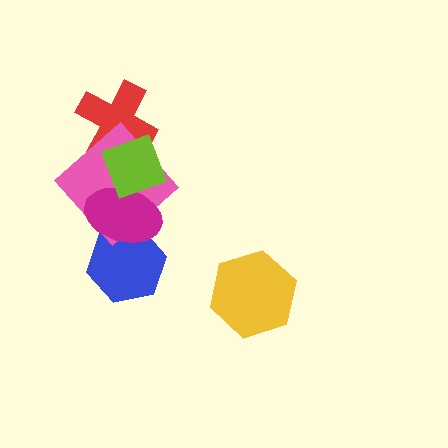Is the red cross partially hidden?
Yes, it is partially covered by another shape.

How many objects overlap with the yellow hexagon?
0 objects overlap with the yellow hexagon.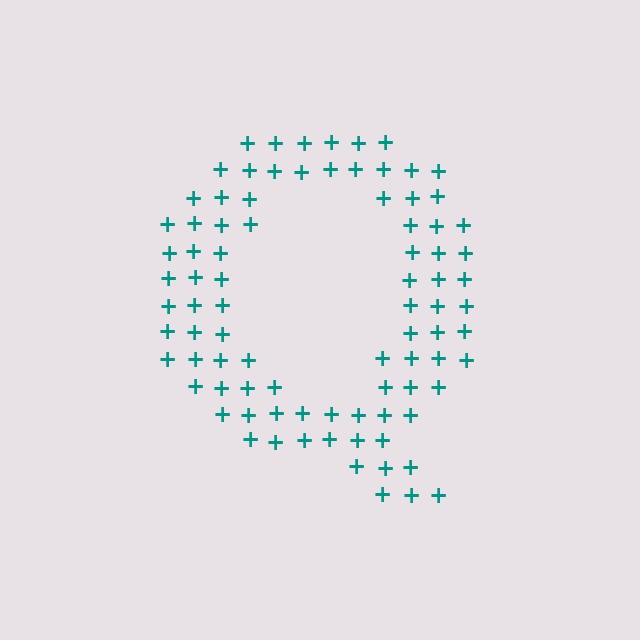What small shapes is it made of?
It is made of small plus signs.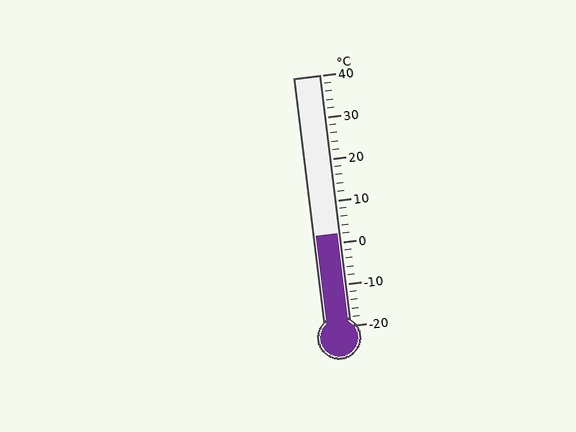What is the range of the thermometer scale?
The thermometer scale ranges from -20°C to 40°C.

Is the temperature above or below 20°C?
The temperature is below 20°C.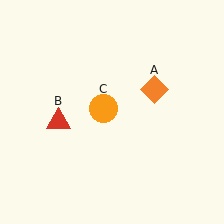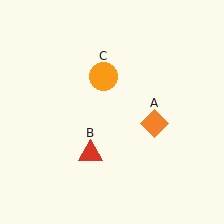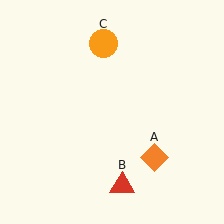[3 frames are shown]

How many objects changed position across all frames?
3 objects changed position: orange diamond (object A), red triangle (object B), orange circle (object C).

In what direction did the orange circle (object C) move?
The orange circle (object C) moved up.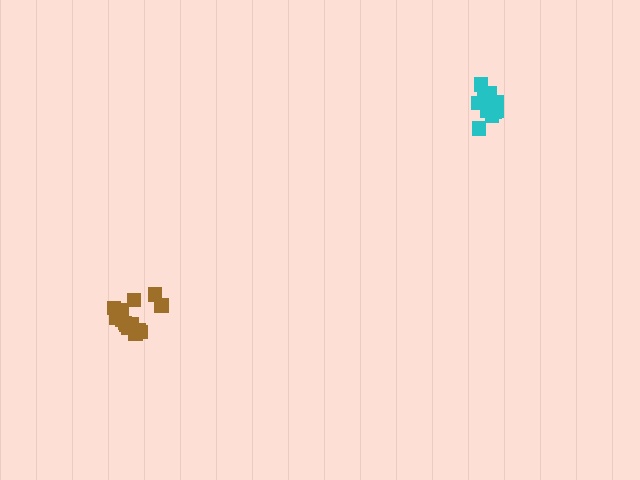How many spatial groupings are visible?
There are 2 spatial groupings.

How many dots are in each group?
Group 1: 11 dots, Group 2: 14 dots (25 total).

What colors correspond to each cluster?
The clusters are colored: cyan, brown.